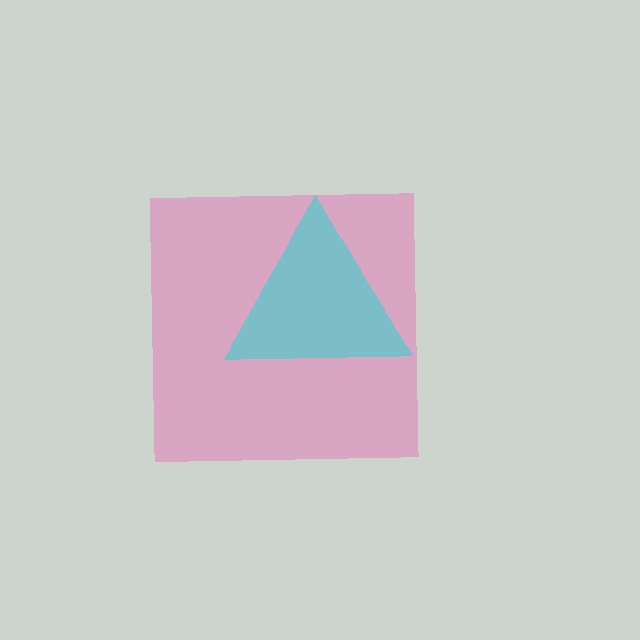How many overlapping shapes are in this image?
There are 2 overlapping shapes in the image.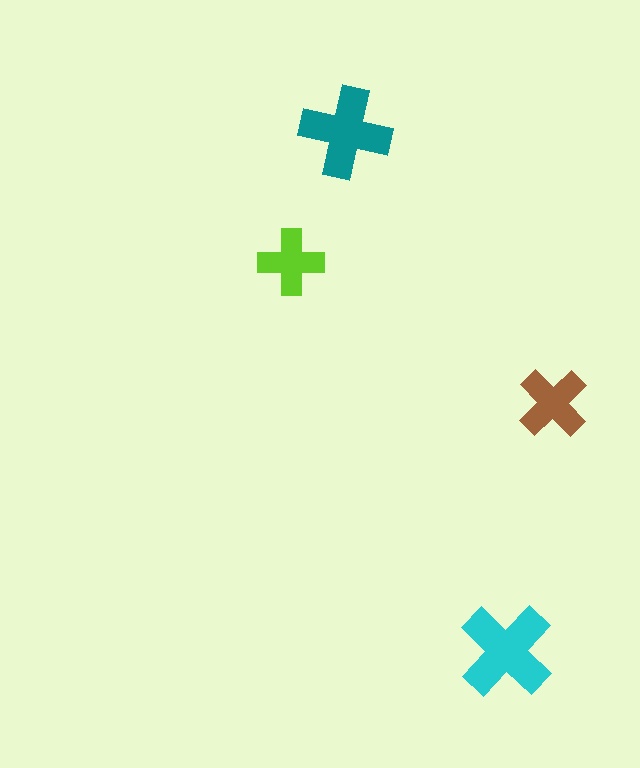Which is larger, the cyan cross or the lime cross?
The cyan one.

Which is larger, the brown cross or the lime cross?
The brown one.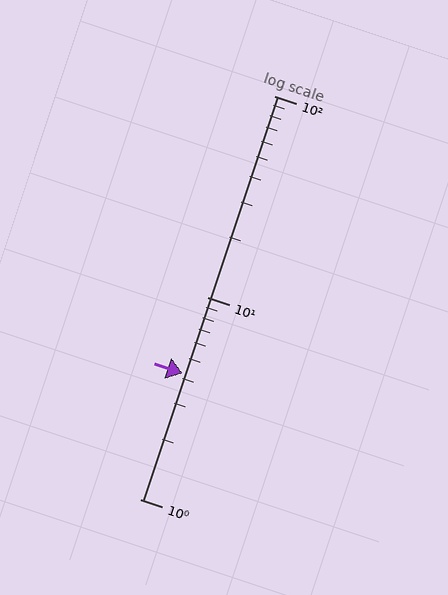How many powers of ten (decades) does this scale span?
The scale spans 2 decades, from 1 to 100.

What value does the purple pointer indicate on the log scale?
The pointer indicates approximately 4.2.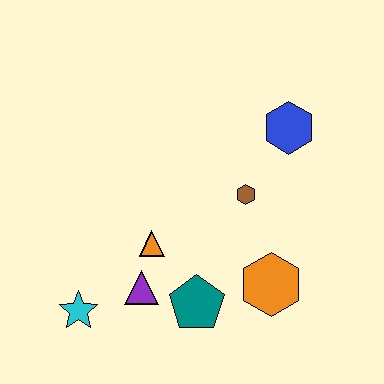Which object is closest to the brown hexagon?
The blue hexagon is closest to the brown hexagon.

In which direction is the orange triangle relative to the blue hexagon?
The orange triangle is to the left of the blue hexagon.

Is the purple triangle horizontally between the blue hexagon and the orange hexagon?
No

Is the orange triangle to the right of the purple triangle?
Yes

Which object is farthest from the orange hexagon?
The cyan star is farthest from the orange hexagon.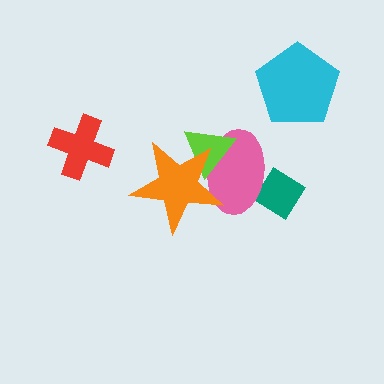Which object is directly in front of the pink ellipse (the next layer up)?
The lime triangle is directly in front of the pink ellipse.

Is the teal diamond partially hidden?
Yes, it is partially covered by another shape.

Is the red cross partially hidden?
No, no other shape covers it.